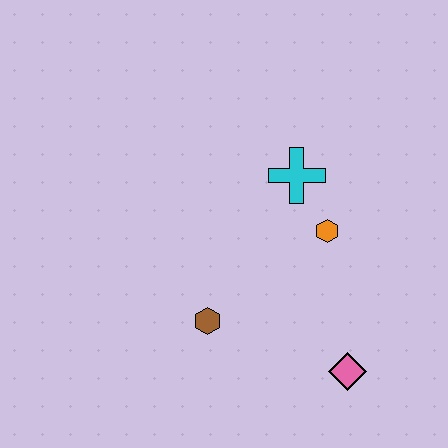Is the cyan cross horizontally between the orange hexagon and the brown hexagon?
Yes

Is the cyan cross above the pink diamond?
Yes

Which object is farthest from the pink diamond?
The cyan cross is farthest from the pink diamond.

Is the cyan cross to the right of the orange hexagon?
No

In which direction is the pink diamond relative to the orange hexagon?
The pink diamond is below the orange hexagon.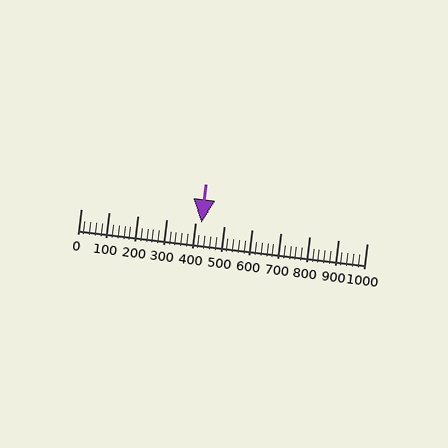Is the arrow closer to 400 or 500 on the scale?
The arrow is closer to 400.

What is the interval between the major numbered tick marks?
The major tick marks are spaced 100 units apart.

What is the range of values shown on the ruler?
The ruler shows values from 0 to 1000.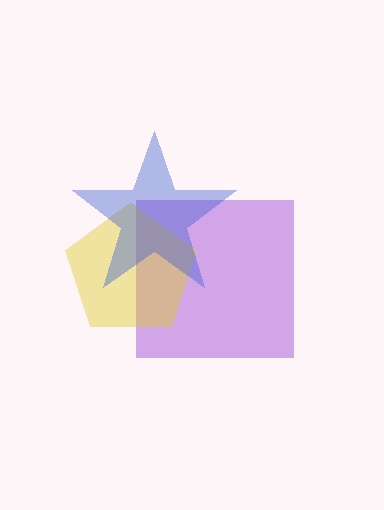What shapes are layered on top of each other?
The layered shapes are: a purple square, a yellow pentagon, a blue star.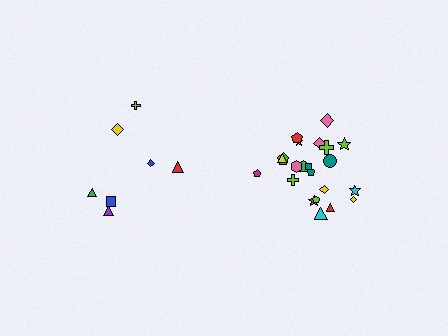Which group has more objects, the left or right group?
The right group.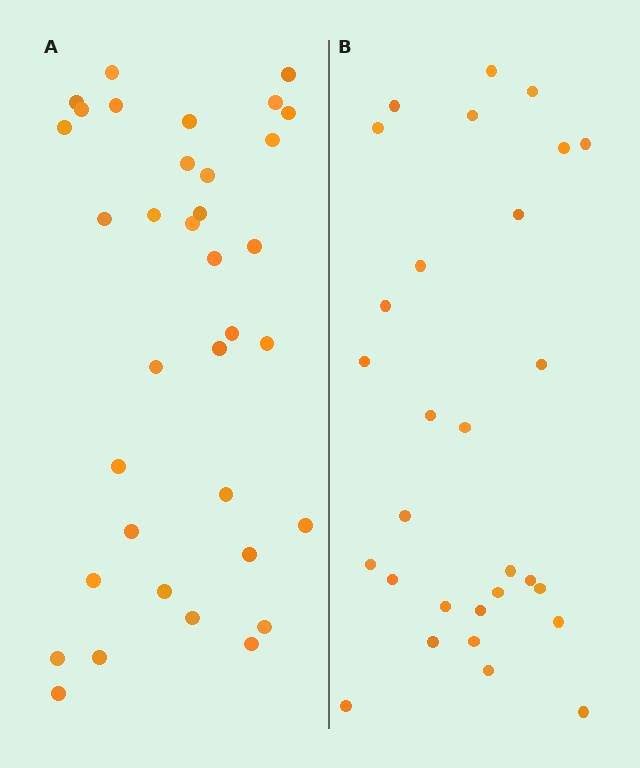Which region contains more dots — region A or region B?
Region A (the left region) has more dots.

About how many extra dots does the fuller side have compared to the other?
Region A has about 6 more dots than region B.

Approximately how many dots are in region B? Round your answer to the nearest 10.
About 30 dots. (The exact count is 29, which rounds to 30.)